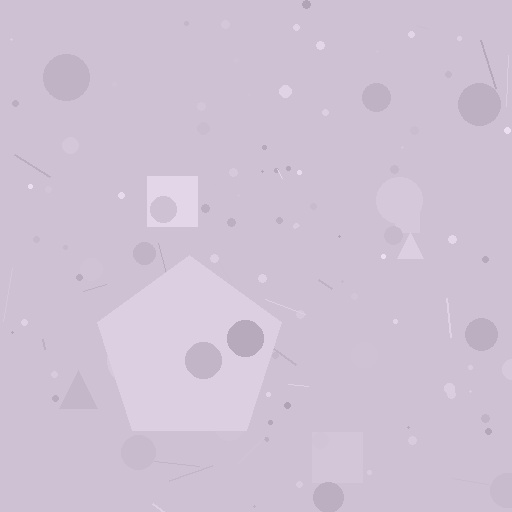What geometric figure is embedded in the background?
A pentagon is embedded in the background.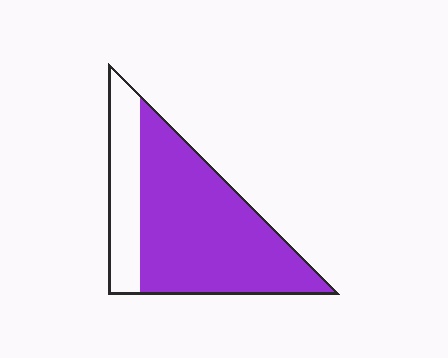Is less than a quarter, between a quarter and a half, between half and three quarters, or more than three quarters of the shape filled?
Between half and three quarters.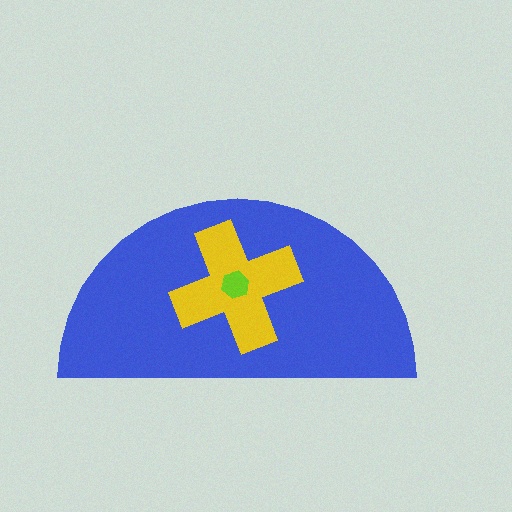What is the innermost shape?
The lime hexagon.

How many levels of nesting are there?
3.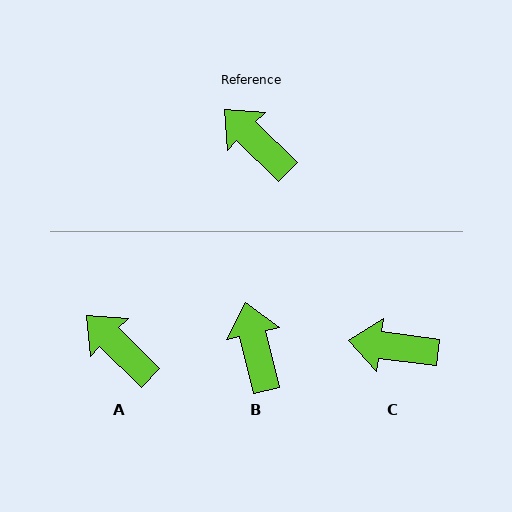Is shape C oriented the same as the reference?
No, it is off by about 37 degrees.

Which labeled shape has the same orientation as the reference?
A.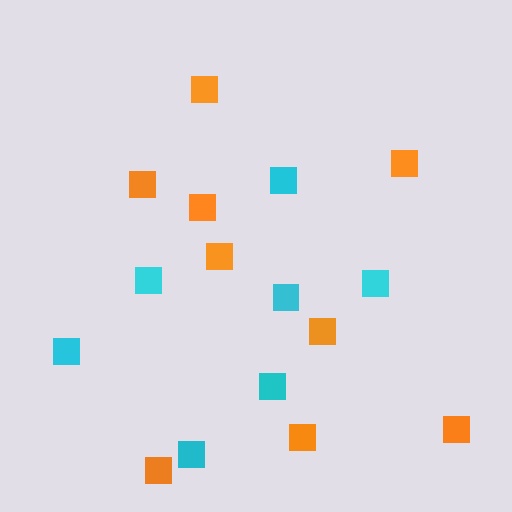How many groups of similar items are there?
There are 2 groups: one group of cyan squares (7) and one group of orange squares (9).